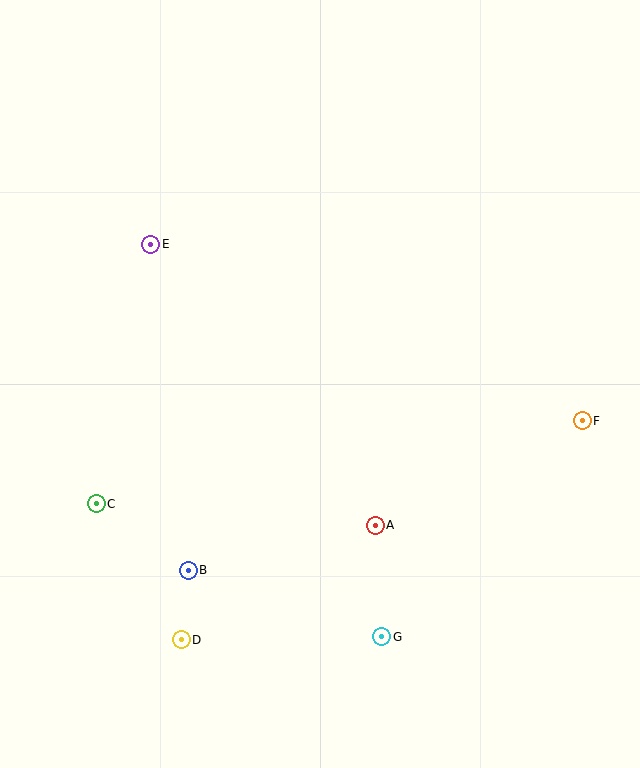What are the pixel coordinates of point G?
Point G is at (382, 637).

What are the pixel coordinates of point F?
Point F is at (582, 421).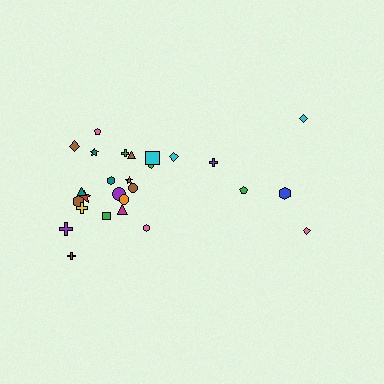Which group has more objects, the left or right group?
The left group.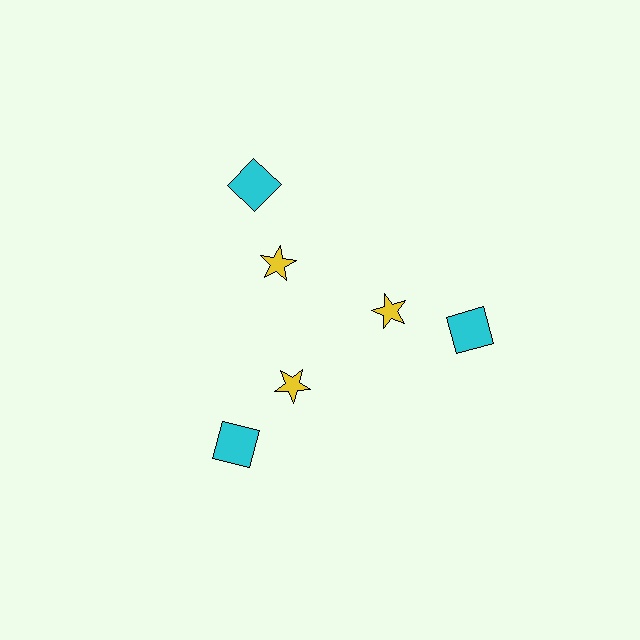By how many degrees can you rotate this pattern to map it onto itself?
The pattern maps onto itself every 120 degrees of rotation.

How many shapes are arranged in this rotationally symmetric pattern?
There are 6 shapes, arranged in 3 groups of 2.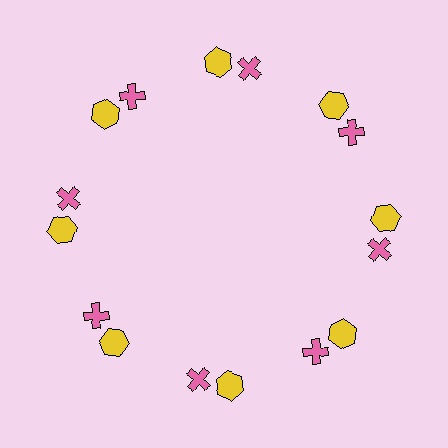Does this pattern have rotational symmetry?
Yes, this pattern has 8-fold rotational symmetry. It looks the same after rotating 45 degrees around the center.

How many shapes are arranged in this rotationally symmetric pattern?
There are 16 shapes, arranged in 8 groups of 2.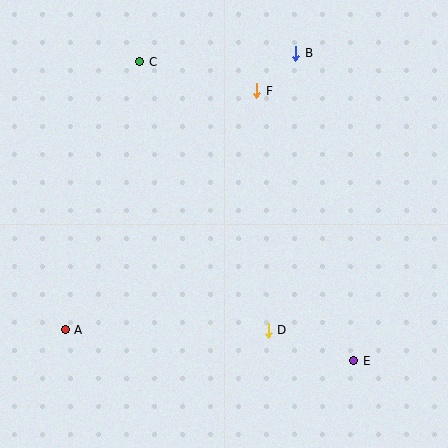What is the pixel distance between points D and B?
The distance between D and B is 278 pixels.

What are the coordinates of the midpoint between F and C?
The midpoint between F and C is at (198, 76).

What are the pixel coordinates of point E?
Point E is at (354, 361).